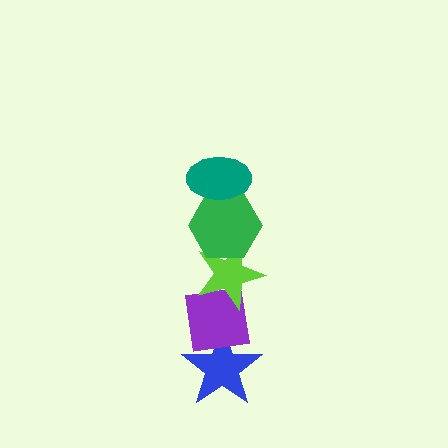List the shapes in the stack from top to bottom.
From top to bottom: the teal ellipse, the green hexagon, the lime star, the purple square, the blue star.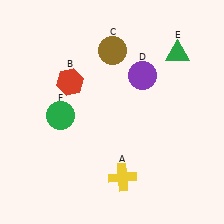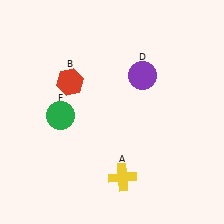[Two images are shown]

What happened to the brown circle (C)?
The brown circle (C) was removed in Image 2. It was in the top-right area of Image 1.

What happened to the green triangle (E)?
The green triangle (E) was removed in Image 2. It was in the top-right area of Image 1.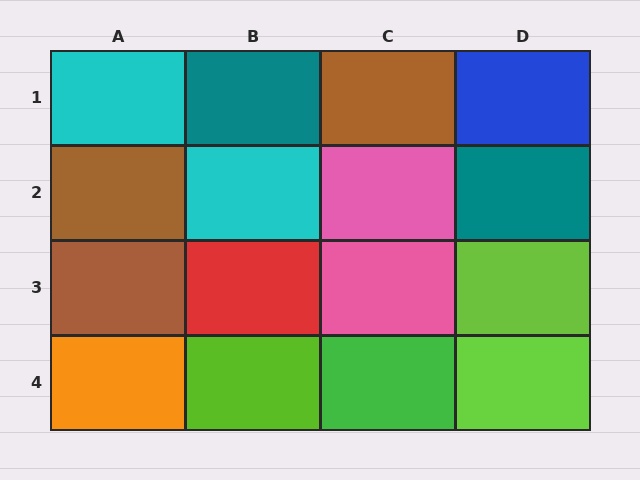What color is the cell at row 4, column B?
Lime.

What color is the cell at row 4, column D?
Lime.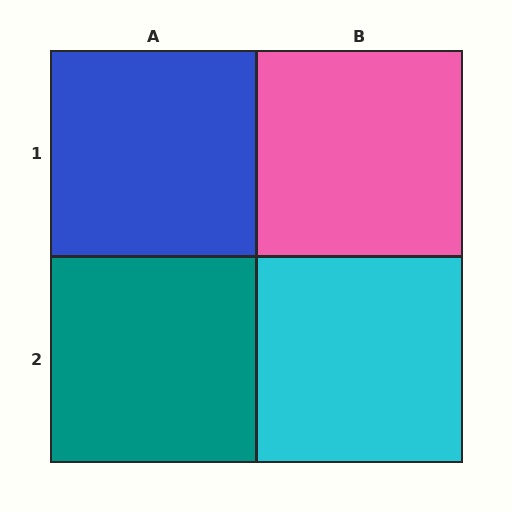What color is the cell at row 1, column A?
Blue.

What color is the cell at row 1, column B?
Pink.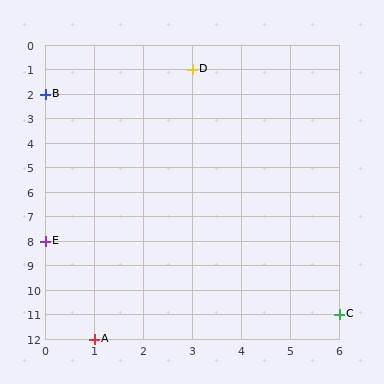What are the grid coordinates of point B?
Point B is at grid coordinates (0, 2).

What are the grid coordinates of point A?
Point A is at grid coordinates (1, 12).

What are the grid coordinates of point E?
Point E is at grid coordinates (0, 8).